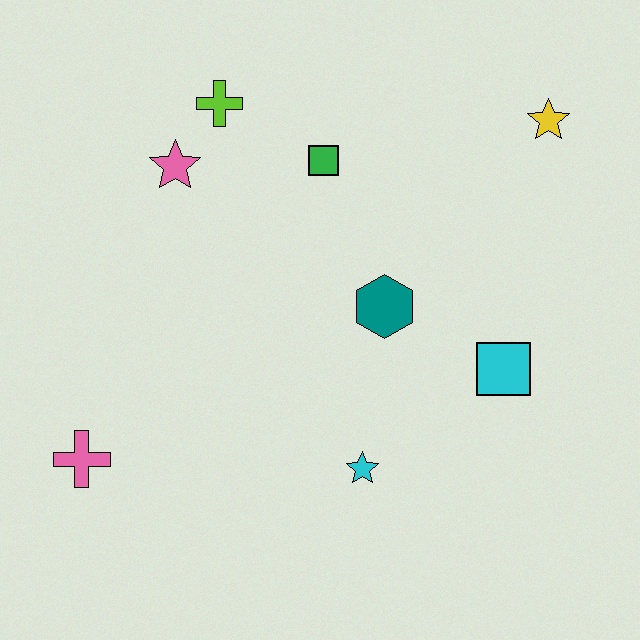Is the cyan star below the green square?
Yes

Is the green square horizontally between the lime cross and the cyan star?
Yes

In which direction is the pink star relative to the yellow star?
The pink star is to the left of the yellow star.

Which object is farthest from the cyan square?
The pink cross is farthest from the cyan square.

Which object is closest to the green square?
The lime cross is closest to the green square.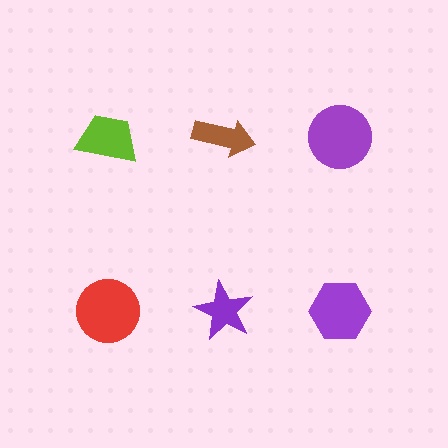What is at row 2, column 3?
A purple hexagon.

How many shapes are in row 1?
3 shapes.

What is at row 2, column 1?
A red circle.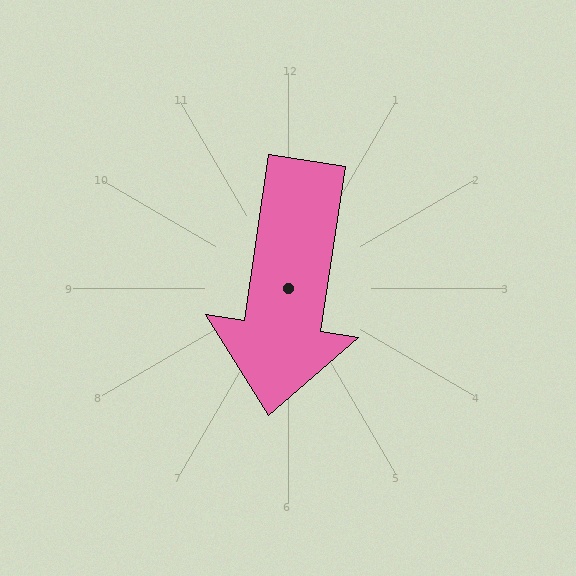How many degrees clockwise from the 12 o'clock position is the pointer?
Approximately 188 degrees.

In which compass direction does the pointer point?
South.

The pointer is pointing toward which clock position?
Roughly 6 o'clock.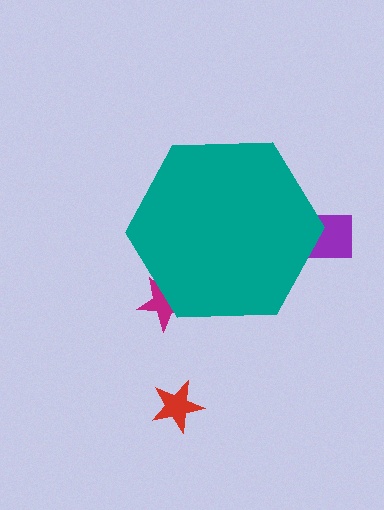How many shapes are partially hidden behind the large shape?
2 shapes are partially hidden.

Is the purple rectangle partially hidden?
Yes, the purple rectangle is partially hidden behind the teal hexagon.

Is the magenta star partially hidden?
Yes, the magenta star is partially hidden behind the teal hexagon.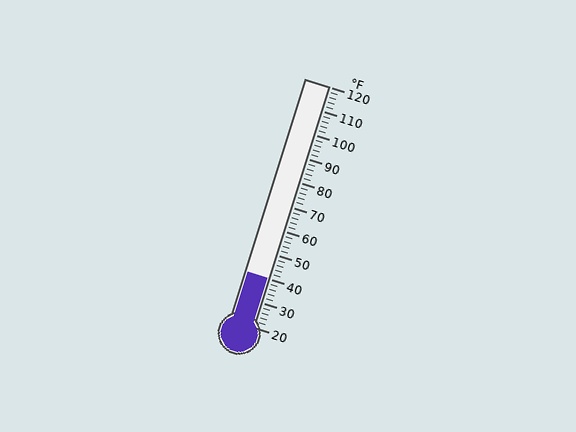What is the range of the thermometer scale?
The thermometer scale ranges from 20°F to 120°F.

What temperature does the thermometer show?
The thermometer shows approximately 40°F.